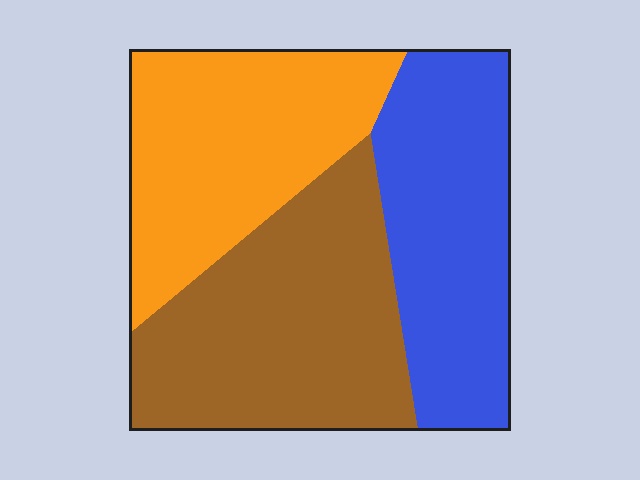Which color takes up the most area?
Brown, at roughly 40%.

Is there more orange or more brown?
Brown.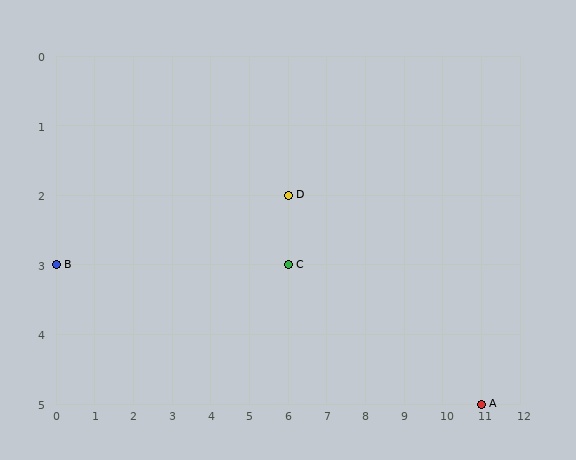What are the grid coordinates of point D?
Point D is at grid coordinates (6, 2).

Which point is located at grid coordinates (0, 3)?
Point B is at (0, 3).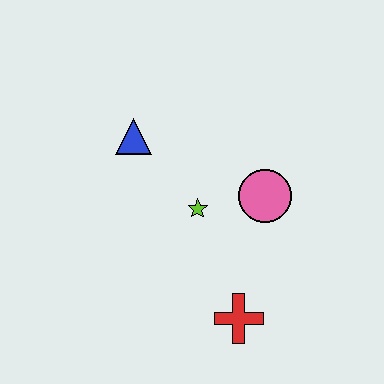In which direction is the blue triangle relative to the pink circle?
The blue triangle is to the left of the pink circle.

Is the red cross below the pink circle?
Yes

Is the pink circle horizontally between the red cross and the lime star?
No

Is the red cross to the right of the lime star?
Yes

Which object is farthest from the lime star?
The red cross is farthest from the lime star.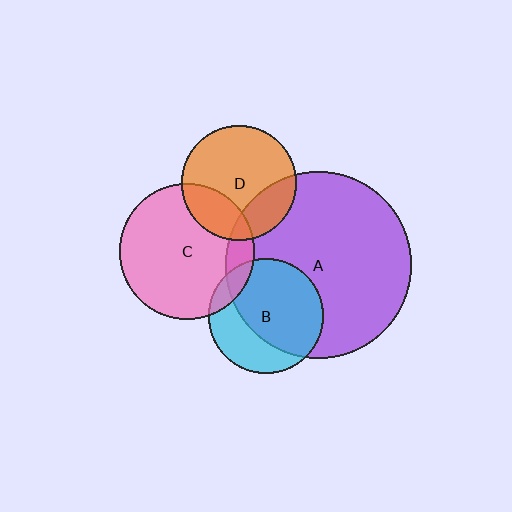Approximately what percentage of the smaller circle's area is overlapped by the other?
Approximately 65%.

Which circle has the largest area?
Circle A (purple).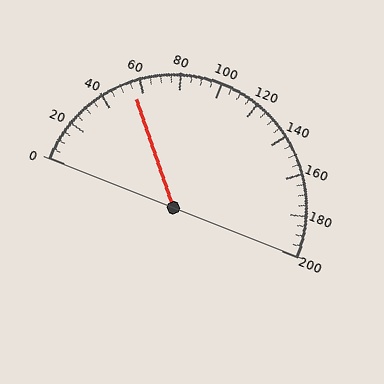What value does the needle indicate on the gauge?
The needle indicates approximately 55.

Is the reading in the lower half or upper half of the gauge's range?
The reading is in the lower half of the range (0 to 200).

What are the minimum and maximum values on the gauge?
The gauge ranges from 0 to 200.